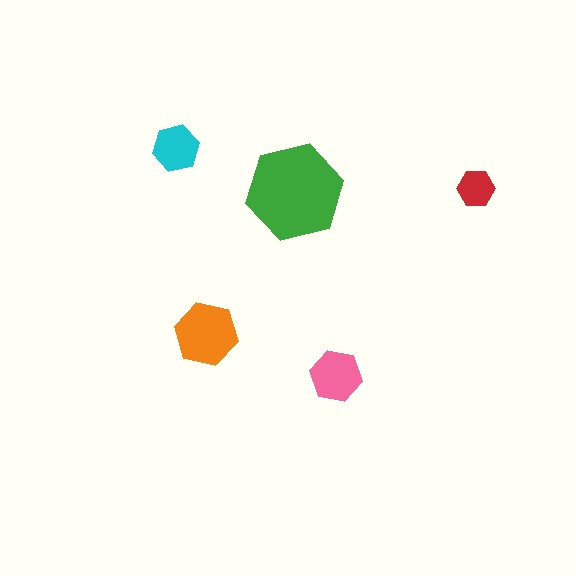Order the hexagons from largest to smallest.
the green one, the orange one, the pink one, the cyan one, the red one.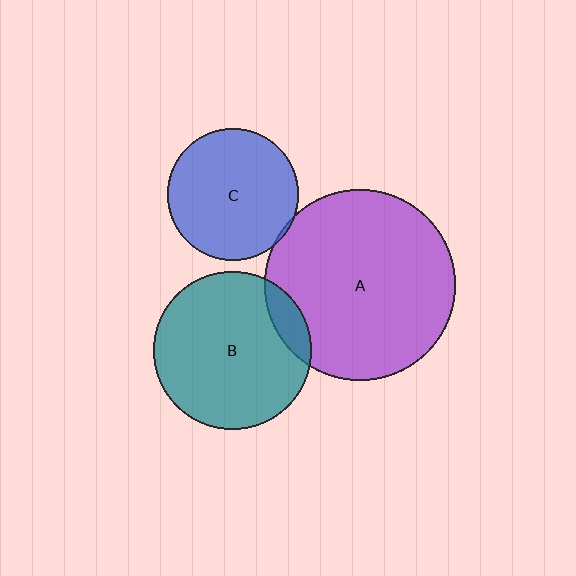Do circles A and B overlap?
Yes.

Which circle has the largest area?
Circle A (purple).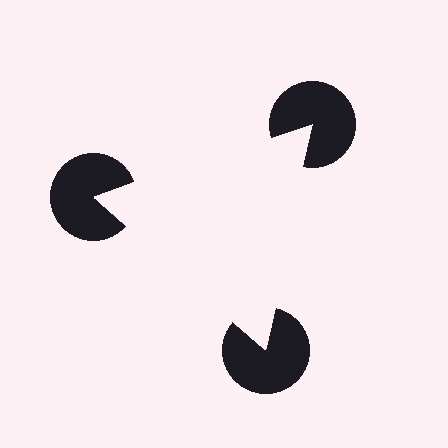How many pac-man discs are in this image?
There are 3 — one at each vertex of the illusory triangle.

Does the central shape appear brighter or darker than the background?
It typically appears slightly brighter than the background, even though no actual brightness change is drawn.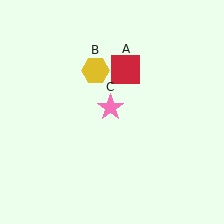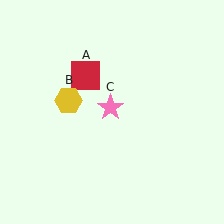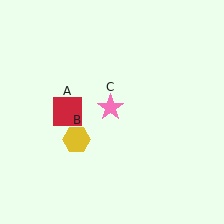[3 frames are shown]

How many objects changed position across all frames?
2 objects changed position: red square (object A), yellow hexagon (object B).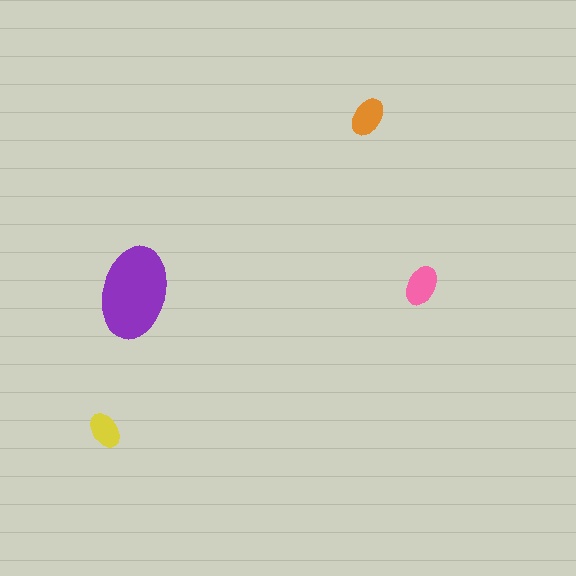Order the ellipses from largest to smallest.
the purple one, the pink one, the orange one, the yellow one.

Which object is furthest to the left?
The yellow ellipse is leftmost.